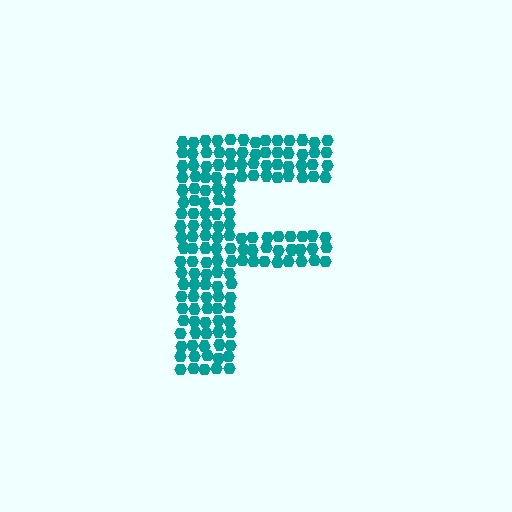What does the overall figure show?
The overall figure shows the letter F.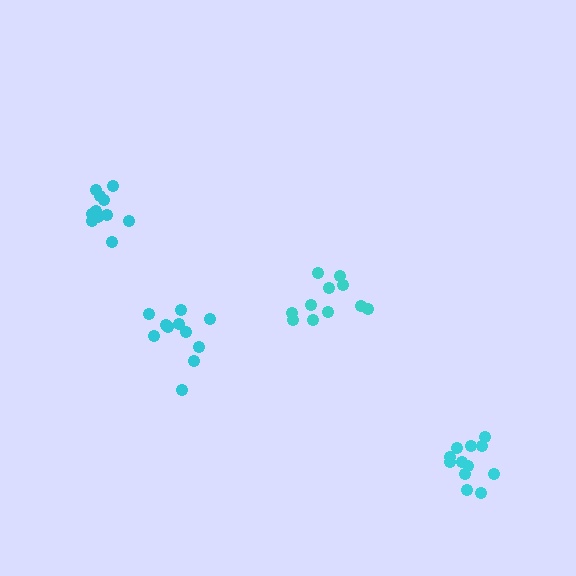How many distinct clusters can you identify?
There are 4 distinct clusters.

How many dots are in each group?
Group 1: 12 dots, Group 2: 11 dots, Group 3: 11 dots, Group 4: 11 dots (45 total).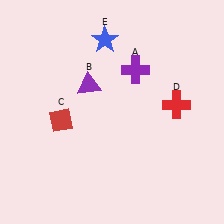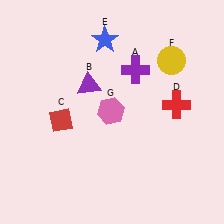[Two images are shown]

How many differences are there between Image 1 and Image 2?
There are 2 differences between the two images.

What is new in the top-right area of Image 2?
A yellow circle (F) was added in the top-right area of Image 2.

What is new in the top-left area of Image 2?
A pink hexagon (G) was added in the top-left area of Image 2.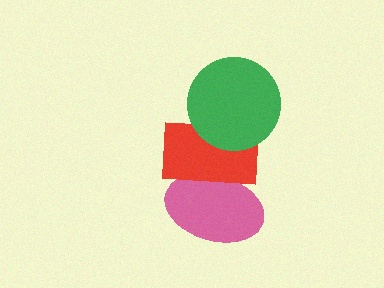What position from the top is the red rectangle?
The red rectangle is 2nd from the top.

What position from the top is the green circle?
The green circle is 1st from the top.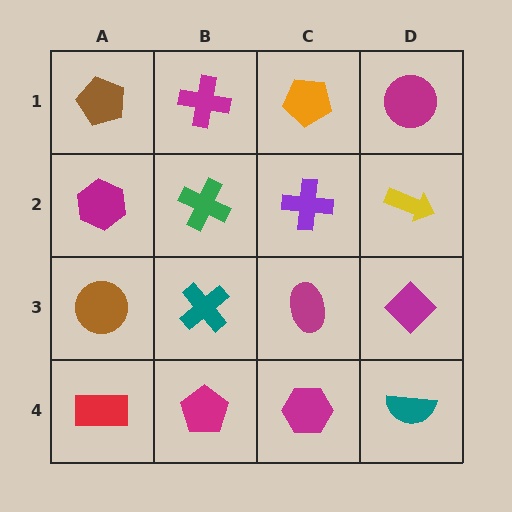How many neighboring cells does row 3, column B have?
4.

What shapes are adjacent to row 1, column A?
A magenta hexagon (row 2, column A), a magenta cross (row 1, column B).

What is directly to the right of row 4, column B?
A magenta hexagon.